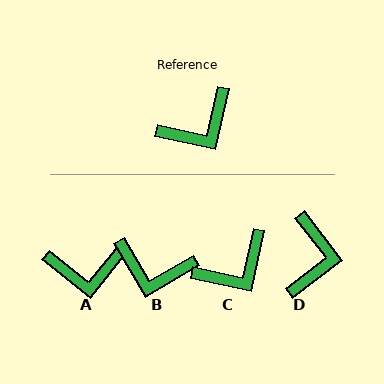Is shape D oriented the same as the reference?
No, it is off by about 50 degrees.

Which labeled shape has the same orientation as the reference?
C.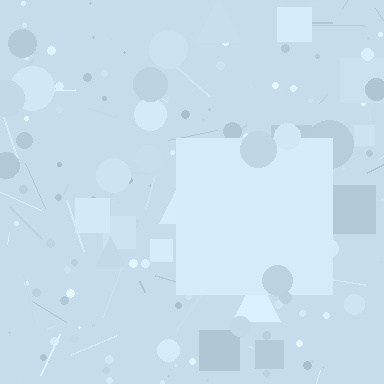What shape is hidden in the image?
A square is hidden in the image.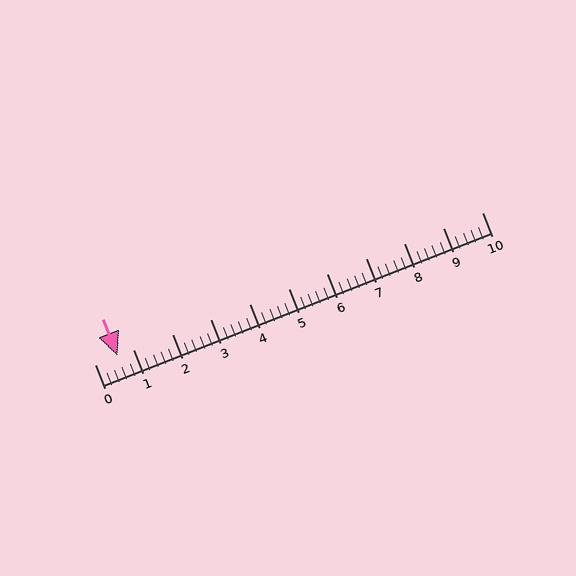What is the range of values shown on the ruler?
The ruler shows values from 0 to 10.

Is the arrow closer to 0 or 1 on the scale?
The arrow is closer to 1.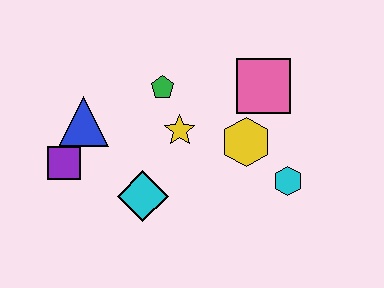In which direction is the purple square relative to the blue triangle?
The purple square is below the blue triangle.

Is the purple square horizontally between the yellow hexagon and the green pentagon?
No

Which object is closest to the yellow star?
The green pentagon is closest to the yellow star.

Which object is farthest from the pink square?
The purple square is farthest from the pink square.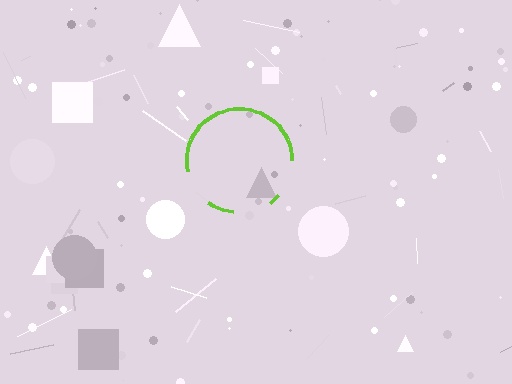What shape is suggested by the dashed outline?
The dashed outline suggests a circle.